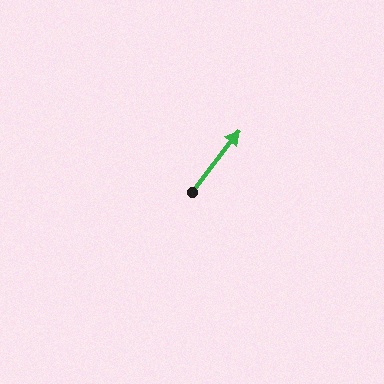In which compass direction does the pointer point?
Northeast.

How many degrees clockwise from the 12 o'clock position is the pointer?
Approximately 37 degrees.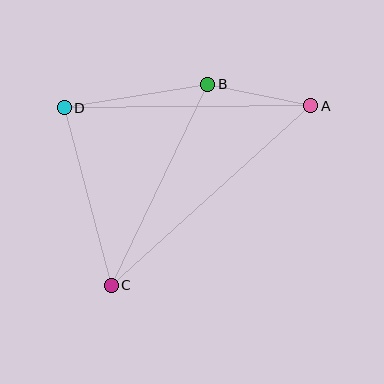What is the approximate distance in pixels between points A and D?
The distance between A and D is approximately 247 pixels.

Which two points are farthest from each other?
Points A and C are farthest from each other.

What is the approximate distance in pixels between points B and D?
The distance between B and D is approximately 146 pixels.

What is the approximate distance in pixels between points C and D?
The distance between C and D is approximately 184 pixels.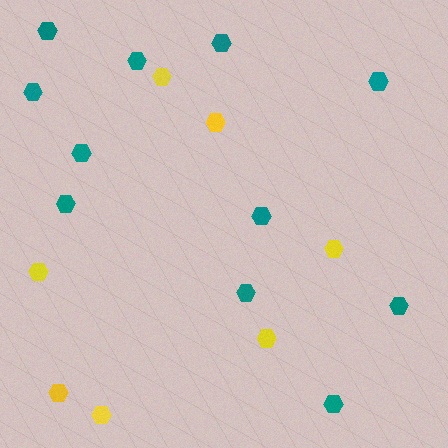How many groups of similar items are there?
There are 2 groups: one group of yellow hexagons (7) and one group of teal hexagons (11).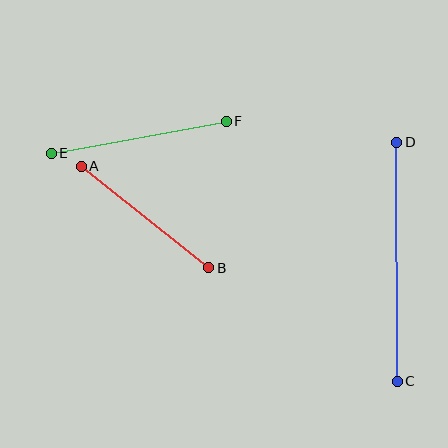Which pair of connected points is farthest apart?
Points C and D are farthest apart.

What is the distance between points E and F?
The distance is approximately 178 pixels.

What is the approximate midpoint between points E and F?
The midpoint is at approximately (139, 137) pixels.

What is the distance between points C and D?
The distance is approximately 239 pixels.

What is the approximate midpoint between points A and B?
The midpoint is at approximately (145, 217) pixels.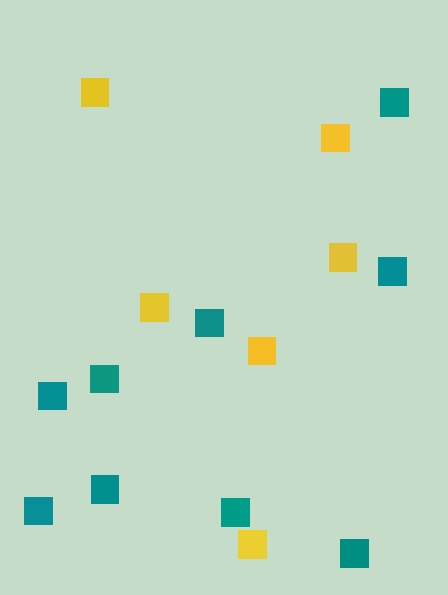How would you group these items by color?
There are 2 groups: one group of yellow squares (6) and one group of teal squares (9).